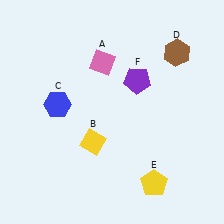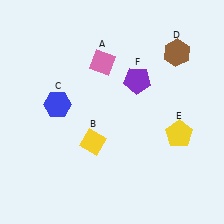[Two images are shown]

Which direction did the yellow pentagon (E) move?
The yellow pentagon (E) moved up.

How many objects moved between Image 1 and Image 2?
1 object moved between the two images.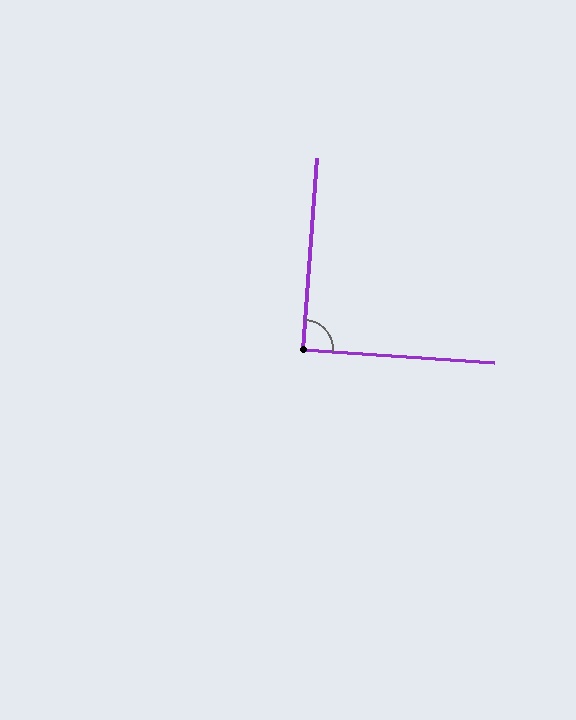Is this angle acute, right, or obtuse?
It is approximately a right angle.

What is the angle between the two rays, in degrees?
Approximately 90 degrees.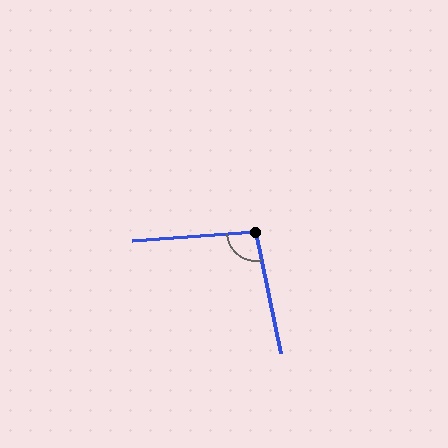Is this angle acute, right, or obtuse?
It is obtuse.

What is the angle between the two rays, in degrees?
Approximately 97 degrees.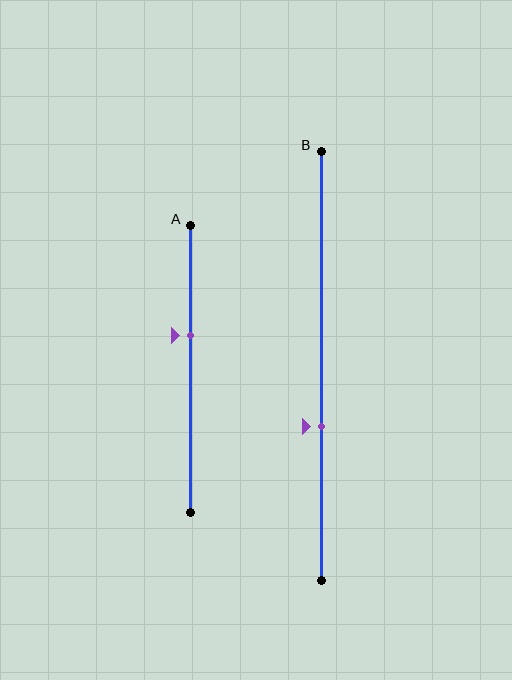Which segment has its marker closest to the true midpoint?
Segment A has its marker closest to the true midpoint.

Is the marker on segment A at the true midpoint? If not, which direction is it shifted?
No, the marker on segment A is shifted upward by about 12% of the segment length.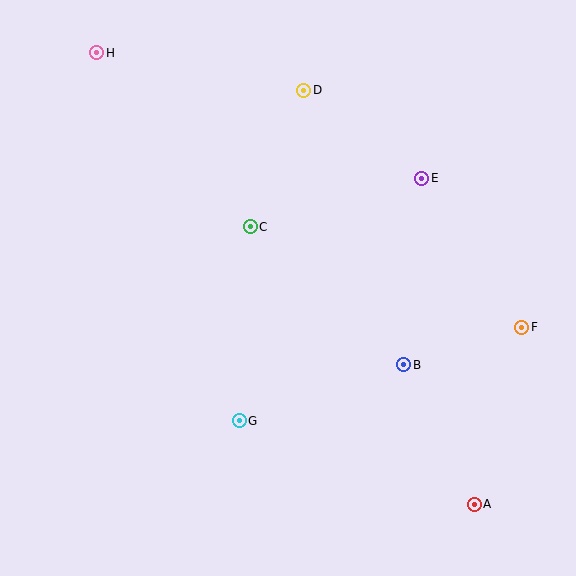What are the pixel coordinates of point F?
Point F is at (522, 327).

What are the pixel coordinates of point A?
Point A is at (474, 504).